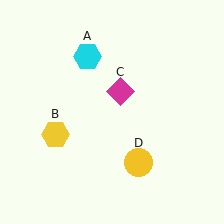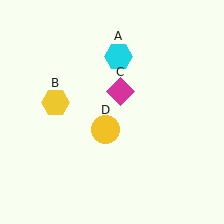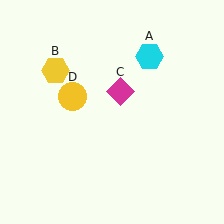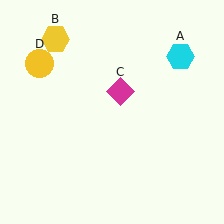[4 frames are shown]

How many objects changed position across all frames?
3 objects changed position: cyan hexagon (object A), yellow hexagon (object B), yellow circle (object D).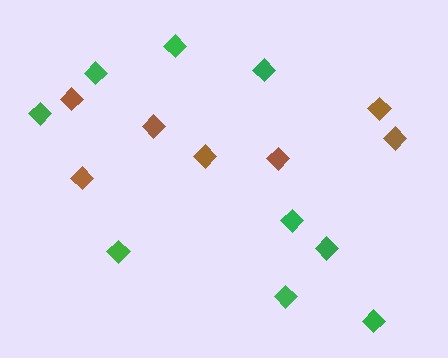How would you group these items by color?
There are 2 groups: one group of brown diamonds (7) and one group of green diamonds (9).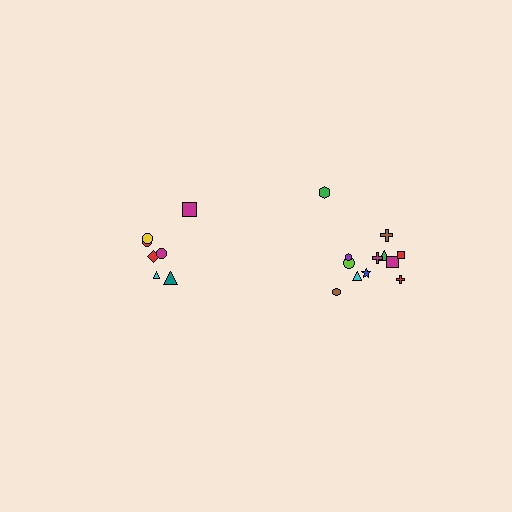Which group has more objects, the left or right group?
The right group.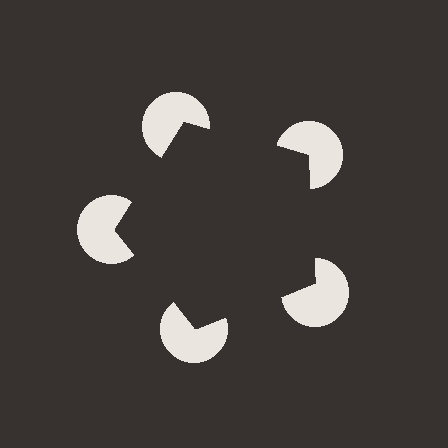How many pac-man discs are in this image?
There are 5 — one at each vertex of the illusory pentagon.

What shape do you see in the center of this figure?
An illusory pentagon — its edges are inferred from the aligned wedge cuts in the pac-man discs, not physically drawn.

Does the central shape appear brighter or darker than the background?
It typically appears slightly darker than the background, even though no actual brightness change is drawn.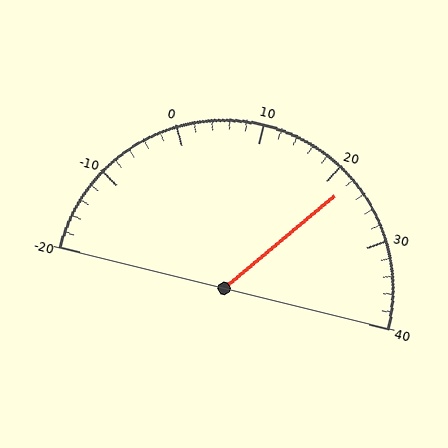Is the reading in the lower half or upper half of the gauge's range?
The reading is in the upper half of the range (-20 to 40).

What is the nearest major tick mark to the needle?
The nearest major tick mark is 20.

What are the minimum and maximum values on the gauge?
The gauge ranges from -20 to 40.